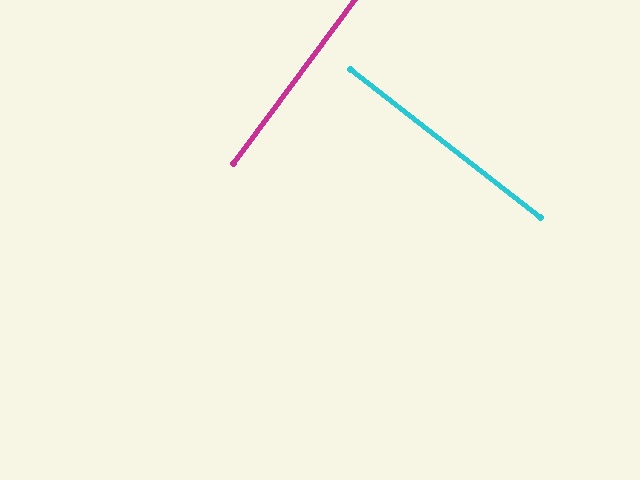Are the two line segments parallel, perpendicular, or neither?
Perpendicular — they meet at approximately 88°.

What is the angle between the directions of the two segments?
Approximately 88 degrees.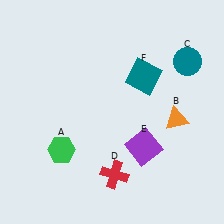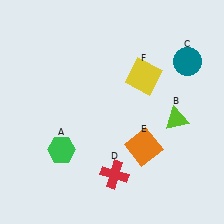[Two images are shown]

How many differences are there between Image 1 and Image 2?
There are 3 differences between the two images.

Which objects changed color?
B changed from orange to lime. E changed from purple to orange. F changed from teal to yellow.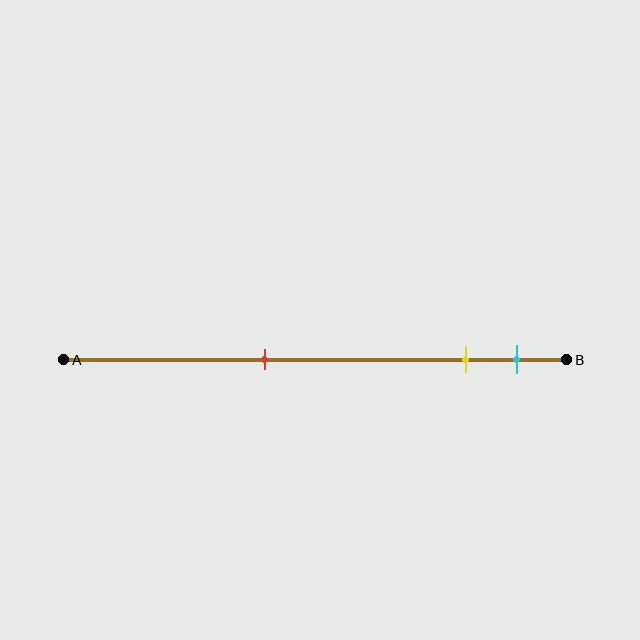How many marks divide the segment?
There are 3 marks dividing the segment.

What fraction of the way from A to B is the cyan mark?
The cyan mark is approximately 90% (0.9) of the way from A to B.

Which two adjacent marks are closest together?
The yellow and cyan marks are the closest adjacent pair.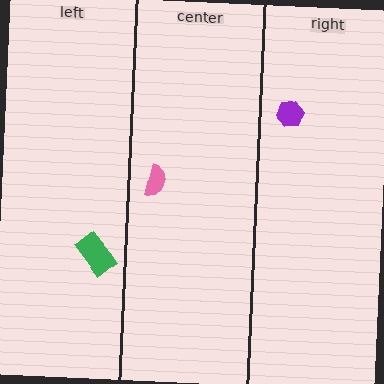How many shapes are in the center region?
1.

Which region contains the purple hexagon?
The right region.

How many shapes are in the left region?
1.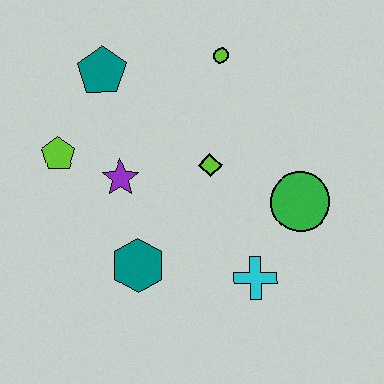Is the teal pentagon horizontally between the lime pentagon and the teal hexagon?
Yes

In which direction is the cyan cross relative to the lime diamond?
The cyan cross is below the lime diamond.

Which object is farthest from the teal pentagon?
The cyan cross is farthest from the teal pentagon.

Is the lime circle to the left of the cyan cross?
Yes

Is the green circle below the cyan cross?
No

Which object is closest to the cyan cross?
The green circle is closest to the cyan cross.